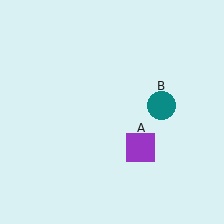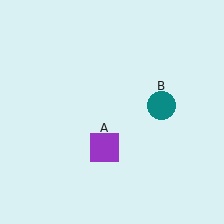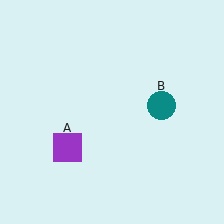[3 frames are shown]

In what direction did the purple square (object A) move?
The purple square (object A) moved left.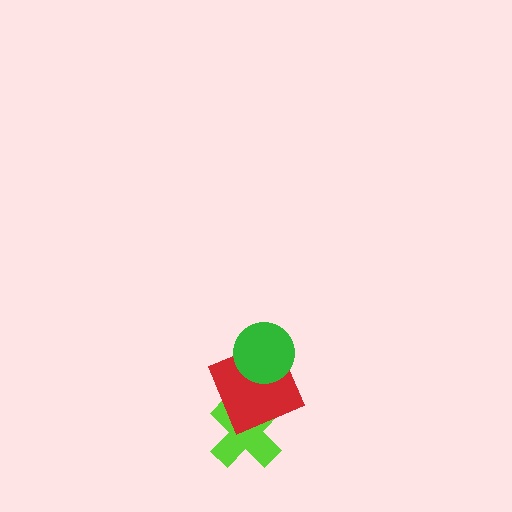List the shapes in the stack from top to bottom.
From top to bottom: the green circle, the red square, the lime cross.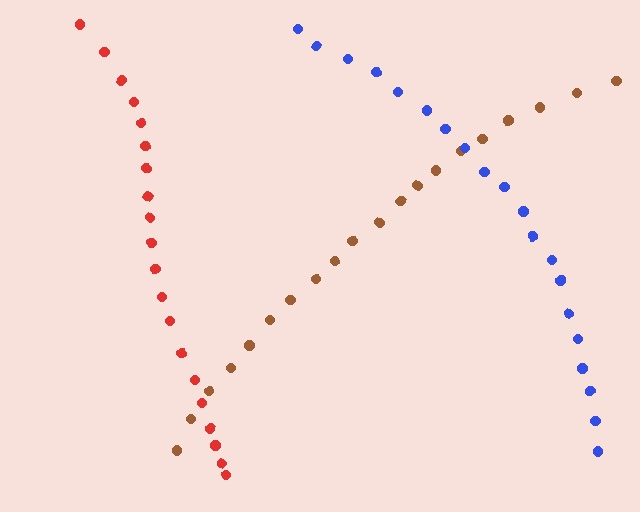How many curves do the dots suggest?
There are 3 distinct paths.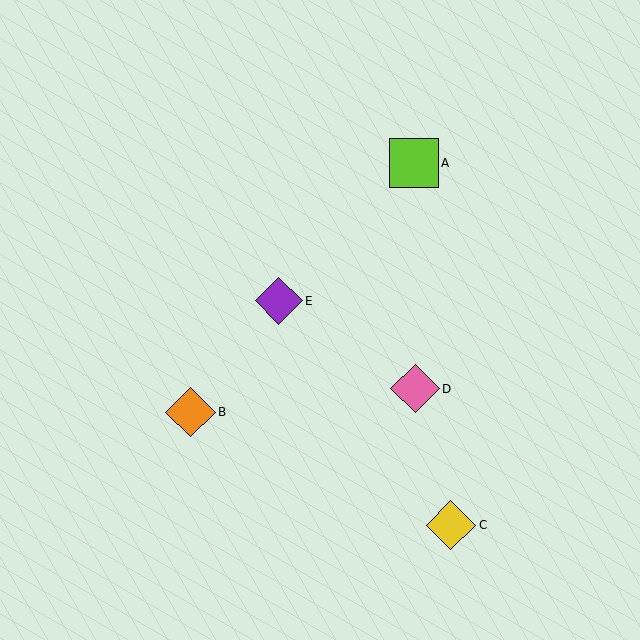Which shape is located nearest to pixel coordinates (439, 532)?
The yellow diamond (labeled C) at (451, 525) is nearest to that location.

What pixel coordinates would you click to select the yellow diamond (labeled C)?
Click at (451, 525) to select the yellow diamond C.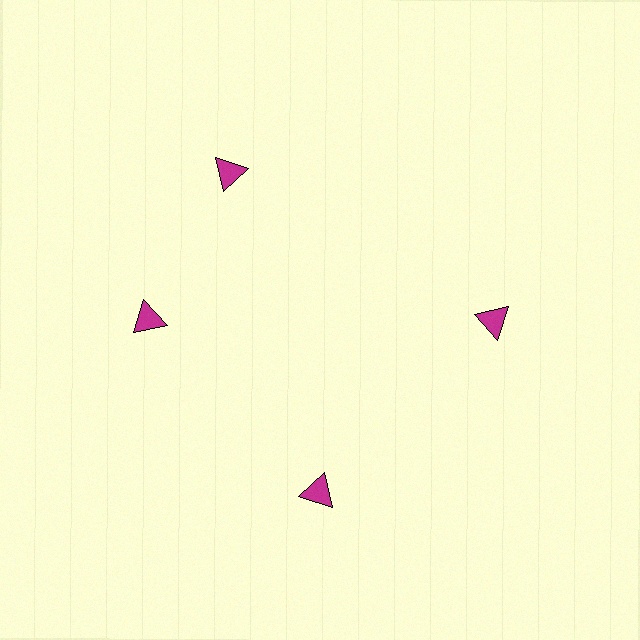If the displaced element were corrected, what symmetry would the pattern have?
It would have 4-fold rotational symmetry — the pattern would map onto itself every 90 degrees.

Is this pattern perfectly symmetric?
No. The 4 magenta triangles are arranged in a ring, but one element near the 12 o'clock position is rotated out of alignment along the ring, breaking the 4-fold rotational symmetry.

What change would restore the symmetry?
The symmetry would be restored by rotating it back into even spacing with its neighbors so that all 4 triangles sit at equal angles and equal distance from the center.